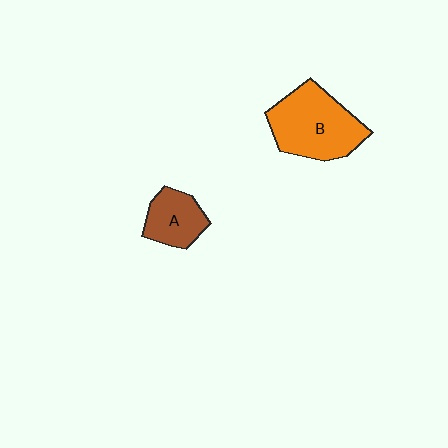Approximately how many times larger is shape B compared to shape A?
Approximately 1.9 times.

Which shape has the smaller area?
Shape A (brown).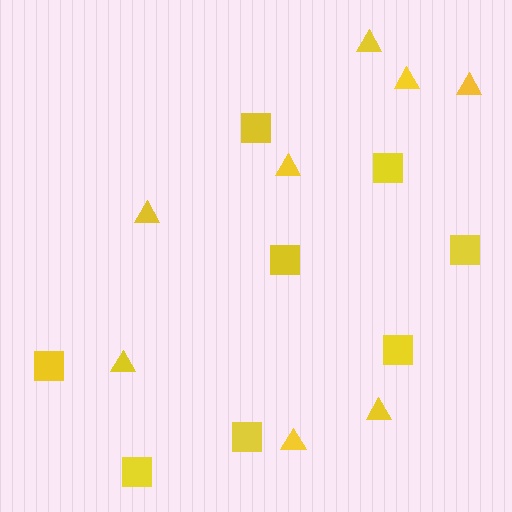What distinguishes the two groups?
There are 2 groups: one group of squares (8) and one group of triangles (8).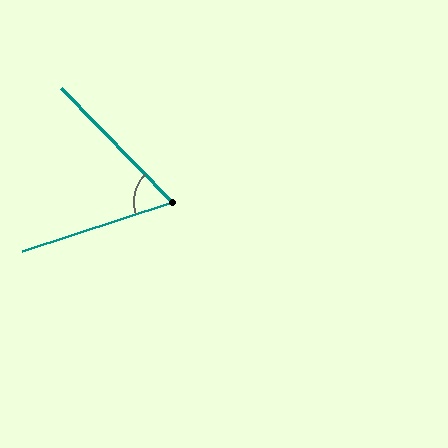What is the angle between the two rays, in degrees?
Approximately 64 degrees.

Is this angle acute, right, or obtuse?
It is acute.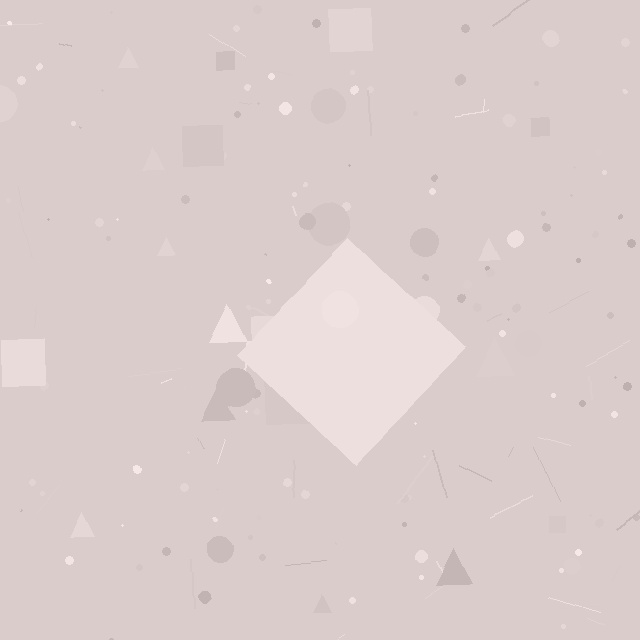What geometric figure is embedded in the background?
A diamond is embedded in the background.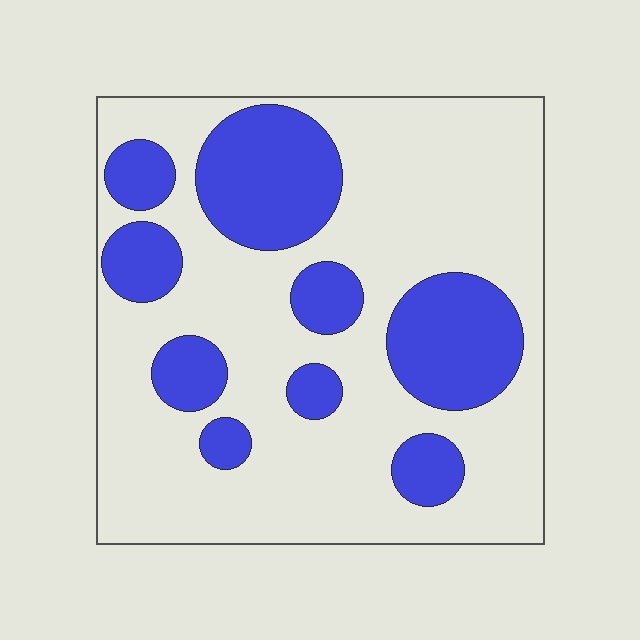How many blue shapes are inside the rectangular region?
9.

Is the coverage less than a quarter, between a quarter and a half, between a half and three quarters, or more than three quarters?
Between a quarter and a half.